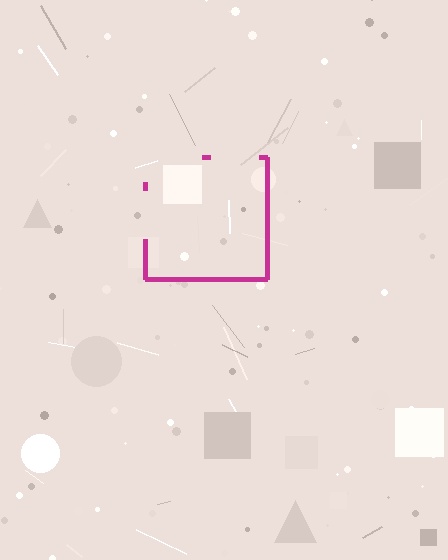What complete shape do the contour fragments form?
The contour fragments form a square.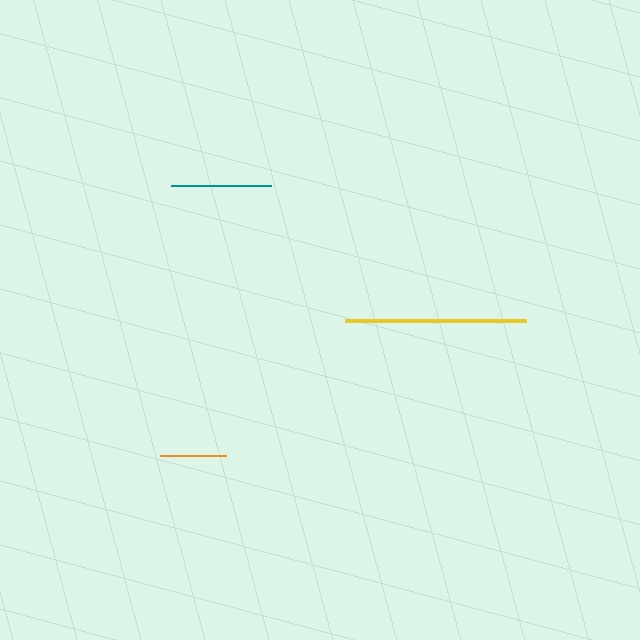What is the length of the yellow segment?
The yellow segment is approximately 181 pixels long.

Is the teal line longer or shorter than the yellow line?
The yellow line is longer than the teal line.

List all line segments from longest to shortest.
From longest to shortest: yellow, teal, orange.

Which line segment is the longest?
The yellow line is the longest at approximately 181 pixels.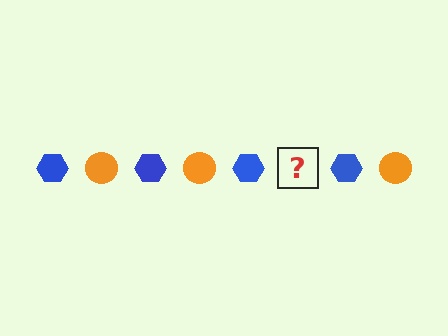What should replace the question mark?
The question mark should be replaced with an orange circle.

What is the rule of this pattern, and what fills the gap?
The rule is that the pattern alternates between blue hexagon and orange circle. The gap should be filled with an orange circle.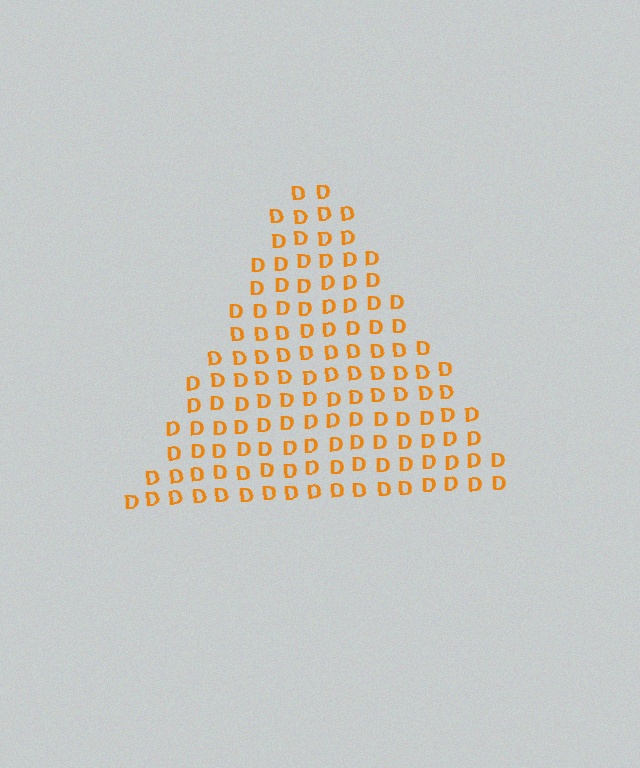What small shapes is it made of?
It is made of small letter D's.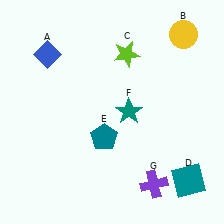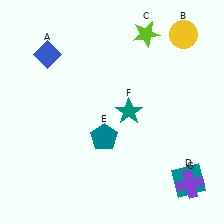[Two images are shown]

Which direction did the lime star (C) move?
The lime star (C) moved up.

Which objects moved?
The objects that moved are: the lime star (C), the purple cross (G).